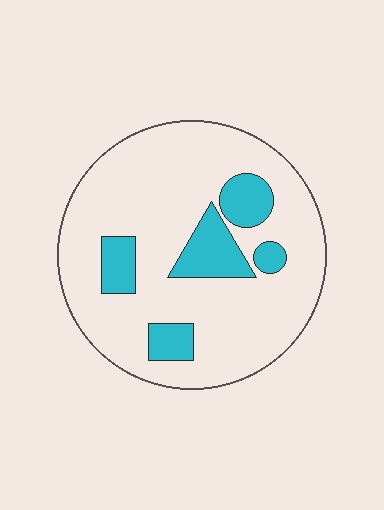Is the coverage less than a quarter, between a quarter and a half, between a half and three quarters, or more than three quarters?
Less than a quarter.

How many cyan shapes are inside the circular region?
5.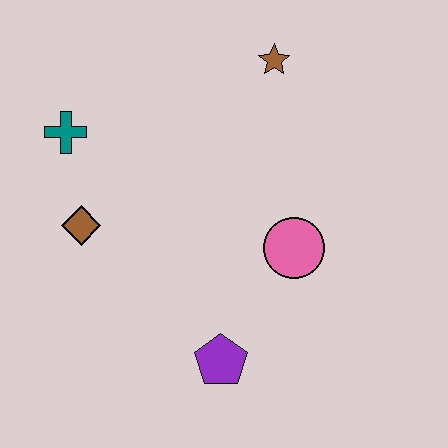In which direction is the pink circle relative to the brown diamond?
The pink circle is to the right of the brown diamond.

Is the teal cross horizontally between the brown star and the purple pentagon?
No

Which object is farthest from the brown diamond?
The brown star is farthest from the brown diamond.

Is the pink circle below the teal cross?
Yes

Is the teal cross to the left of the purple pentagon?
Yes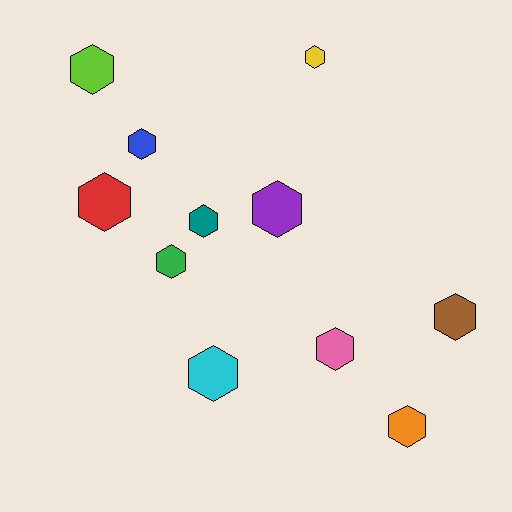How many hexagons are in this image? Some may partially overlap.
There are 11 hexagons.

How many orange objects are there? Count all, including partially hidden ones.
There is 1 orange object.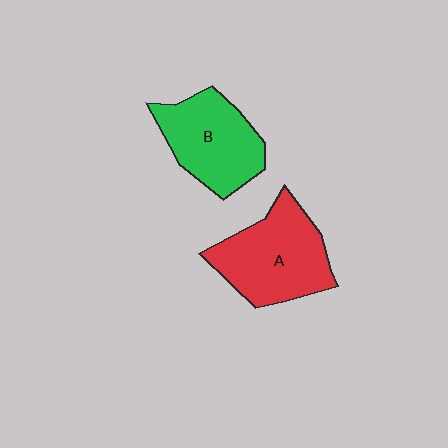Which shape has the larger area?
Shape A (red).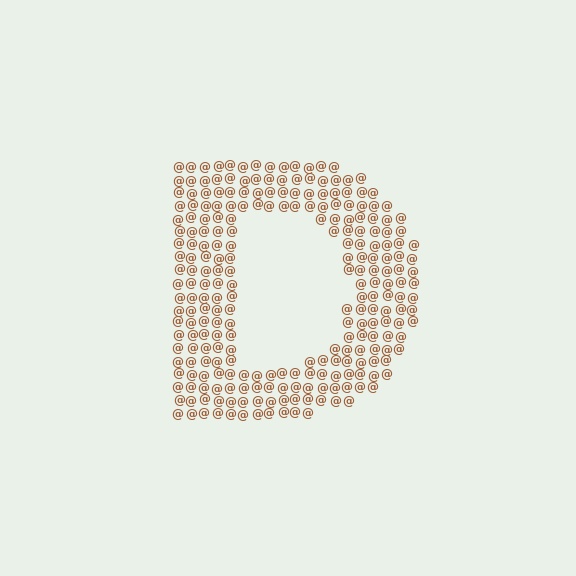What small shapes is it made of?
It is made of small at signs.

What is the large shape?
The large shape is the letter D.